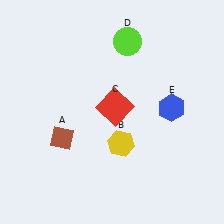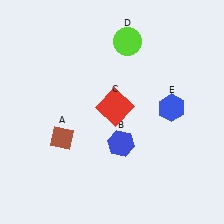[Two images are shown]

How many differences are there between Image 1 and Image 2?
There is 1 difference between the two images.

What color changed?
The hexagon (B) changed from yellow in Image 1 to blue in Image 2.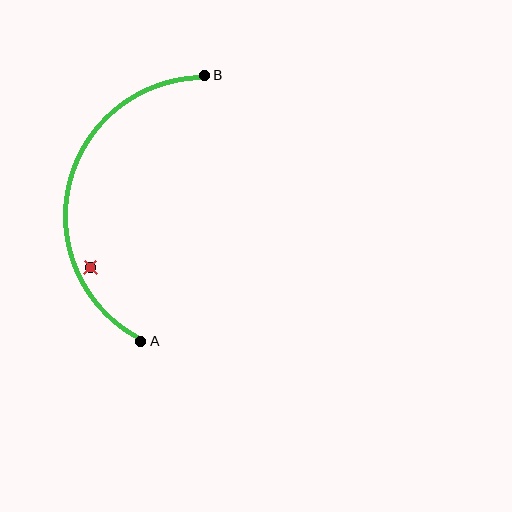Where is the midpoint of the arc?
The arc midpoint is the point on the curve farthest from the straight line joining A and B. It sits to the left of that line.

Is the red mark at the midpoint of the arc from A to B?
No — the red mark does not lie on the arc at all. It sits slightly inside the curve.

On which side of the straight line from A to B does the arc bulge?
The arc bulges to the left of the straight line connecting A and B.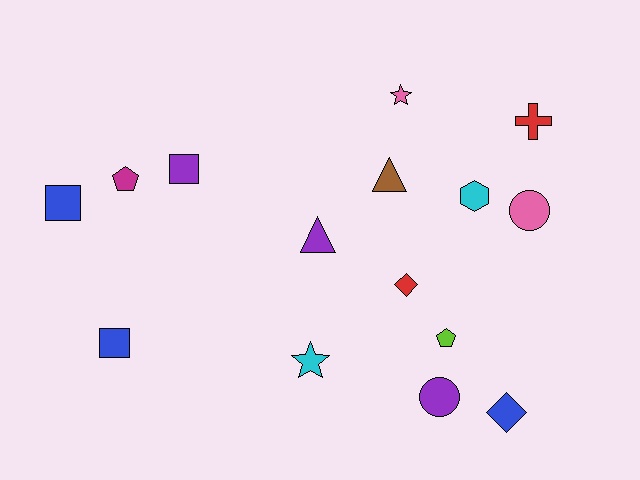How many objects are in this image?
There are 15 objects.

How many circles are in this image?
There are 2 circles.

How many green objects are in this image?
There are no green objects.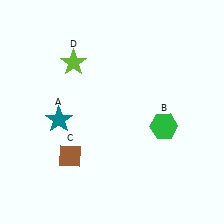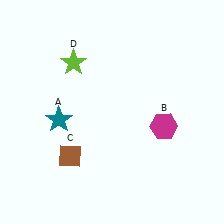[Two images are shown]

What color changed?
The hexagon (B) changed from green in Image 1 to magenta in Image 2.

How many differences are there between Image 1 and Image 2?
There is 1 difference between the two images.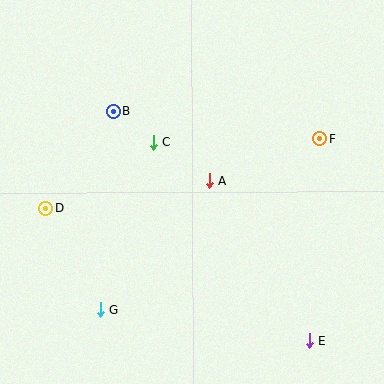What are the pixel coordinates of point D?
Point D is at (46, 208).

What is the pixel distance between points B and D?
The distance between B and D is 117 pixels.